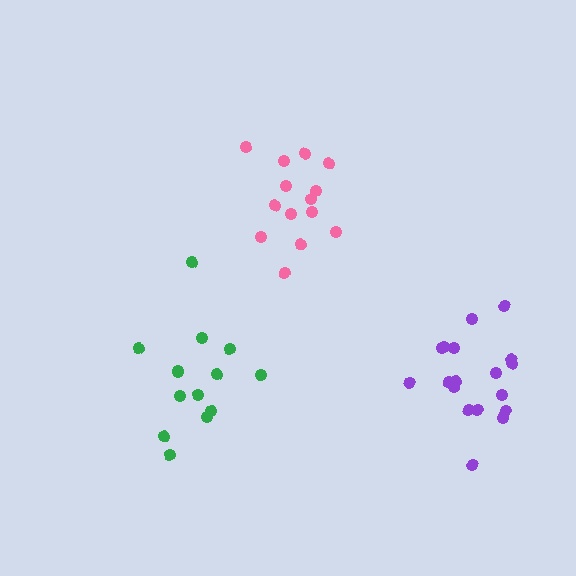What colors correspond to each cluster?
The clusters are colored: purple, pink, green.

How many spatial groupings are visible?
There are 3 spatial groupings.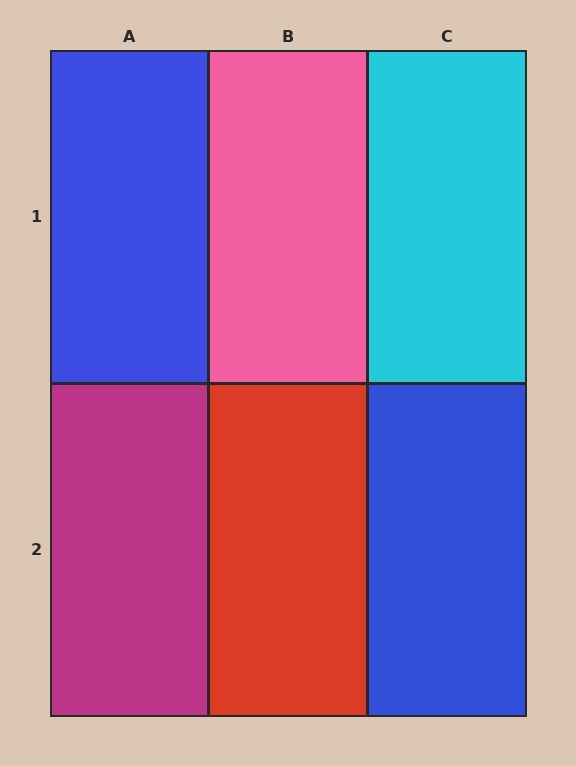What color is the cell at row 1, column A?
Blue.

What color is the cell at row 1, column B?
Pink.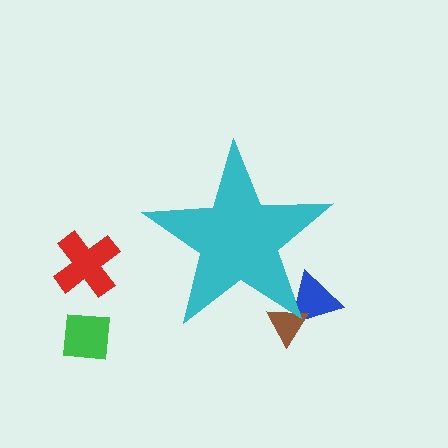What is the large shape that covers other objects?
A cyan star.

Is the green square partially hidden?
No, the green square is fully visible.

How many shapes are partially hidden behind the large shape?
2 shapes are partially hidden.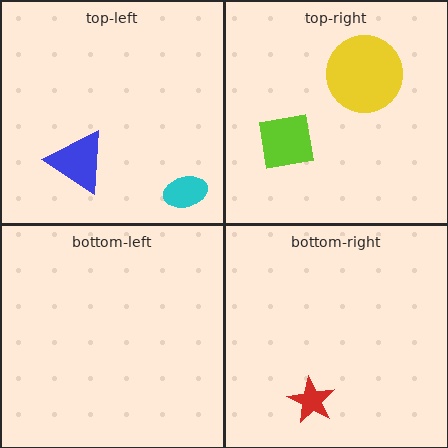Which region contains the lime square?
The top-right region.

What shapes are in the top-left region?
The blue triangle, the cyan ellipse.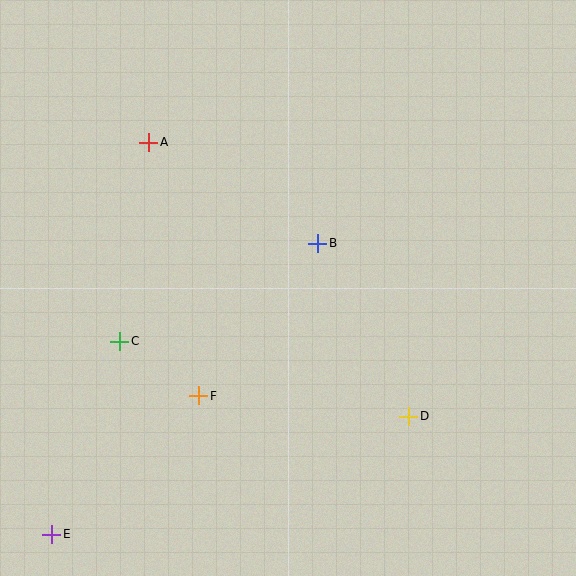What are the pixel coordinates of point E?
Point E is at (52, 534).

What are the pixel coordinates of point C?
Point C is at (120, 341).